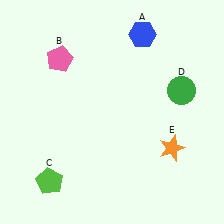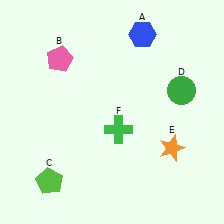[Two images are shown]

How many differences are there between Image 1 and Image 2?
There is 1 difference between the two images.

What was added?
A green cross (F) was added in Image 2.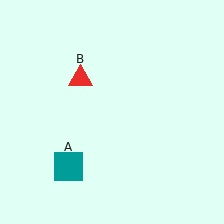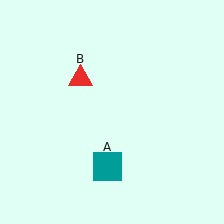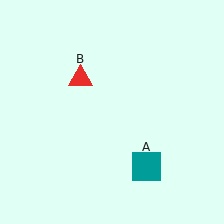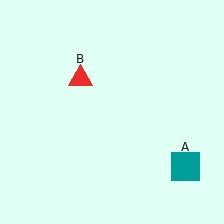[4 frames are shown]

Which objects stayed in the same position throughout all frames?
Red triangle (object B) remained stationary.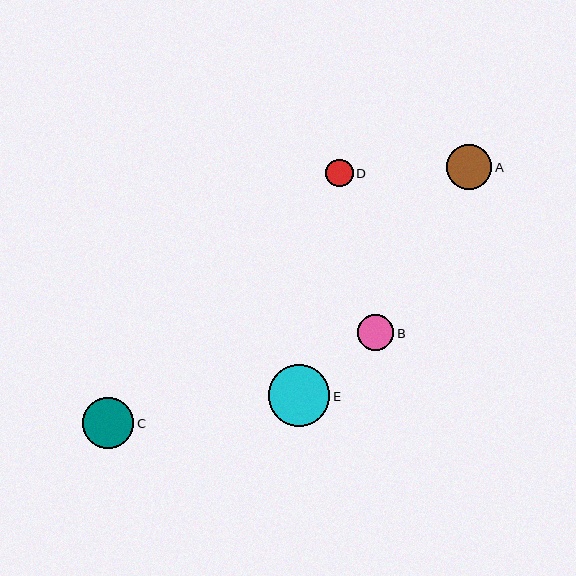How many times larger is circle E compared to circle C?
Circle E is approximately 1.2 times the size of circle C.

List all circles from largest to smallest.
From largest to smallest: E, C, A, B, D.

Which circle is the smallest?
Circle D is the smallest with a size of approximately 27 pixels.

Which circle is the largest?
Circle E is the largest with a size of approximately 62 pixels.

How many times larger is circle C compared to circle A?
Circle C is approximately 1.1 times the size of circle A.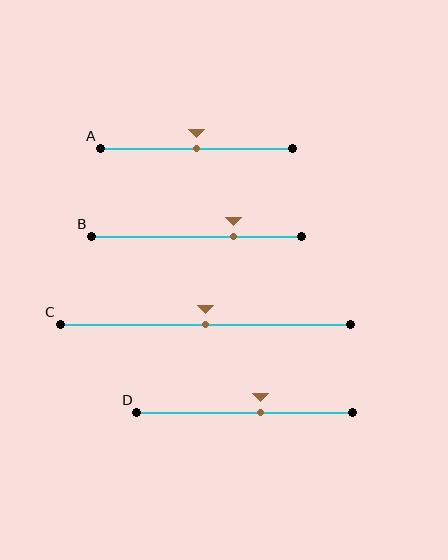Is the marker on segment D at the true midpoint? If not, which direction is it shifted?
No, the marker on segment D is shifted to the right by about 7% of the segment length.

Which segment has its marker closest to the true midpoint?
Segment A has its marker closest to the true midpoint.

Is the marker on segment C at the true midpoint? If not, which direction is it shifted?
Yes, the marker on segment C is at the true midpoint.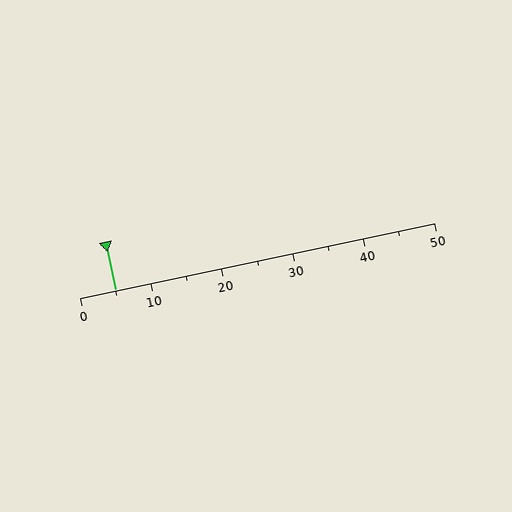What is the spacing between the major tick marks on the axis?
The major ticks are spaced 10 apart.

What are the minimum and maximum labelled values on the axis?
The axis runs from 0 to 50.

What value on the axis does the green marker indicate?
The marker indicates approximately 5.